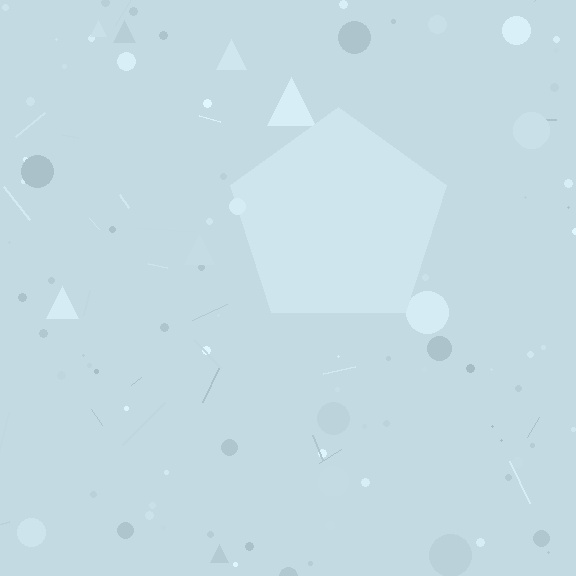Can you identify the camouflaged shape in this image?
The camouflaged shape is a pentagon.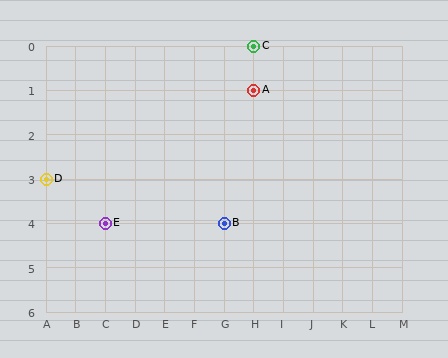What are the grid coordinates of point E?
Point E is at grid coordinates (C, 4).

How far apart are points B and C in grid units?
Points B and C are 1 column and 4 rows apart (about 4.1 grid units diagonally).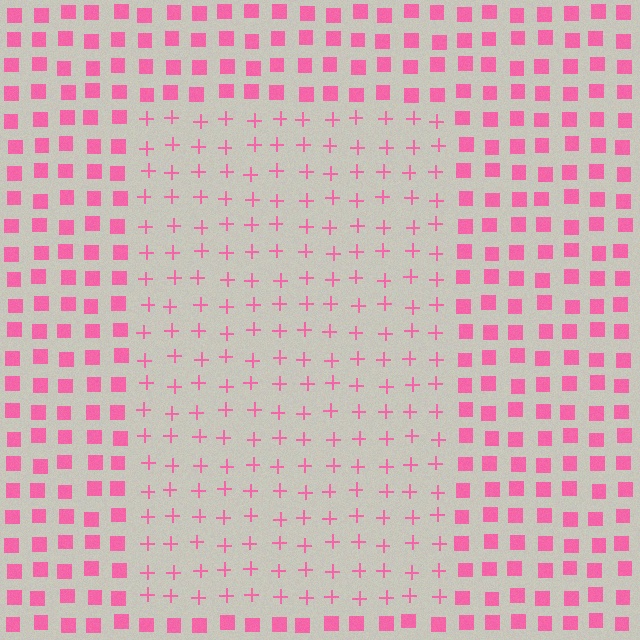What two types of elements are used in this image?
The image uses plus signs inside the rectangle region and squares outside it.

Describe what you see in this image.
The image is filled with small pink elements arranged in a uniform grid. A rectangle-shaped region contains plus signs, while the surrounding area contains squares. The boundary is defined purely by the change in element shape.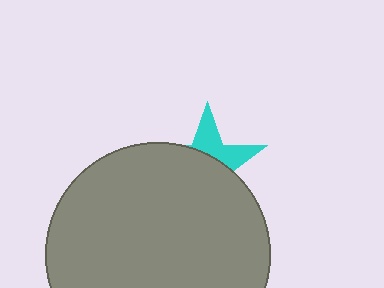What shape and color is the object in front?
The object in front is a gray circle.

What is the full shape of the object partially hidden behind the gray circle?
The partially hidden object is a cyan star.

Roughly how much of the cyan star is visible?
A small part of it is visible (roughly 34%).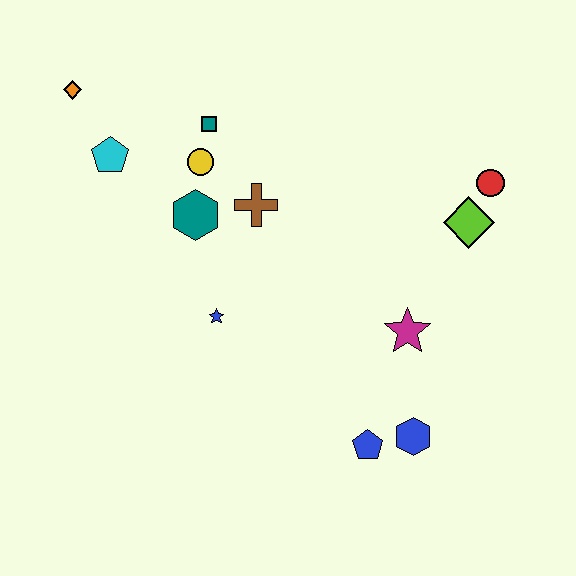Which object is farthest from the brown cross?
The blue hexagon is farthest from the brown cross.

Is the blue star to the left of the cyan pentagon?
No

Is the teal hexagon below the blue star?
No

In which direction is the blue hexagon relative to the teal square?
The blue hexagon is below the teal square.